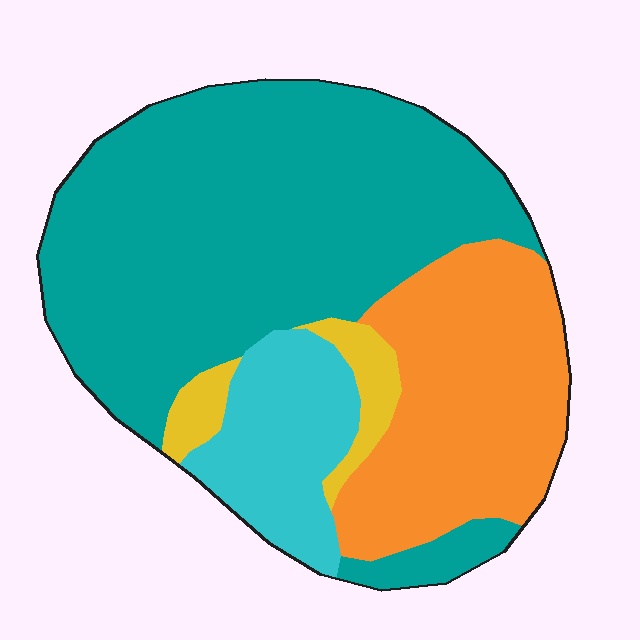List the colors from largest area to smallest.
From largest to smallest: teal, orange, cyan, yellow.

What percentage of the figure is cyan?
Cyan takes up about one eighth (1/8) of the figure.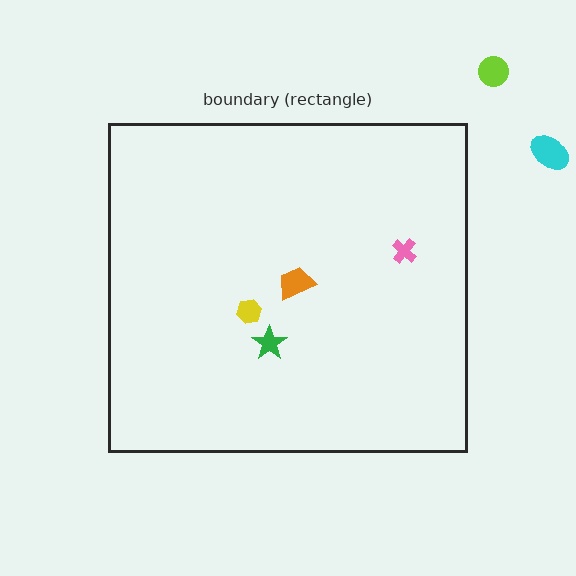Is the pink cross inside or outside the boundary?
Inside.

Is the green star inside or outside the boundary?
Inside.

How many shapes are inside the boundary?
4 inside, 2 outside.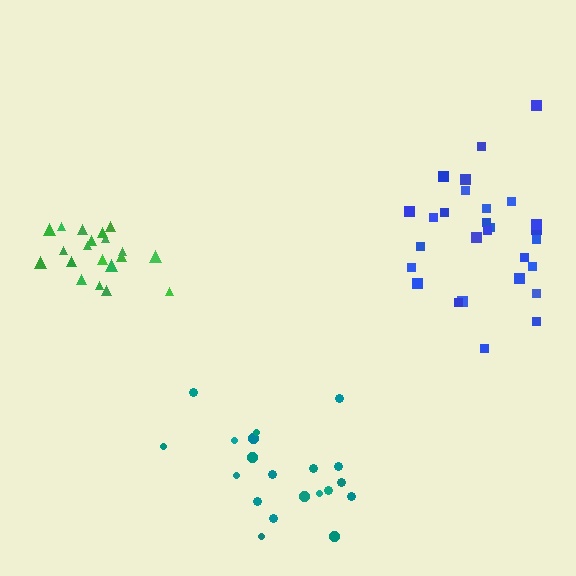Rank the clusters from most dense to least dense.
green, teal, blue.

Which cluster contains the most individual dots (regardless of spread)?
Blue (28).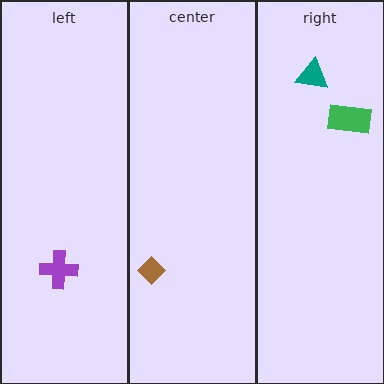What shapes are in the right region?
The green rectangle, the teal triangle.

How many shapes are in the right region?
2.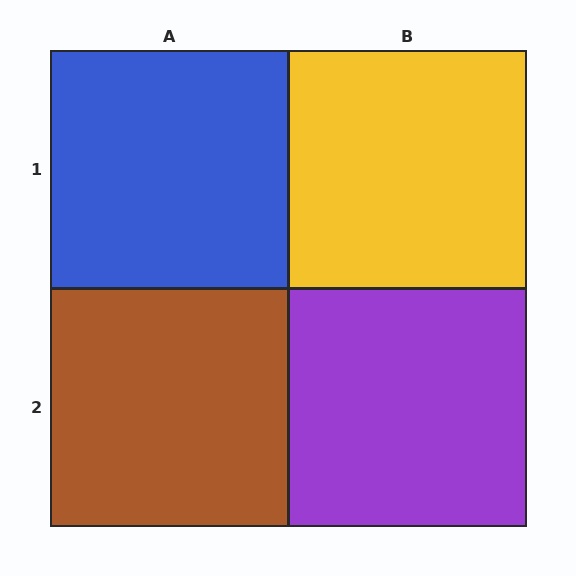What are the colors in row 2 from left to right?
Brown, purple.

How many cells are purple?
1 cell is purple.